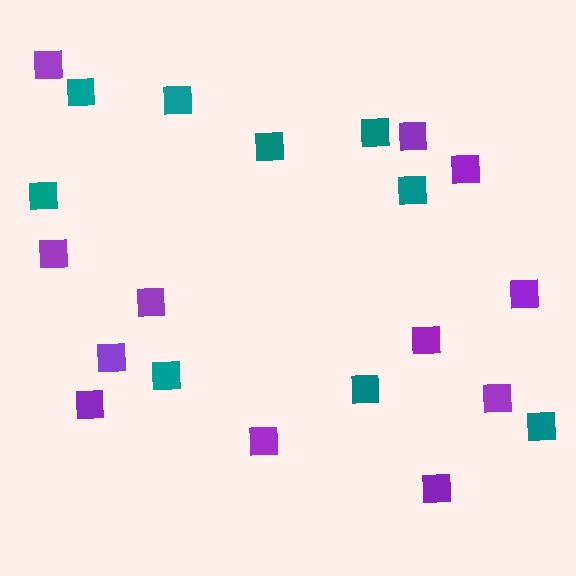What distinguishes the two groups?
There are 2 groups: one group of teal squares (9) and one group of purple squares (12).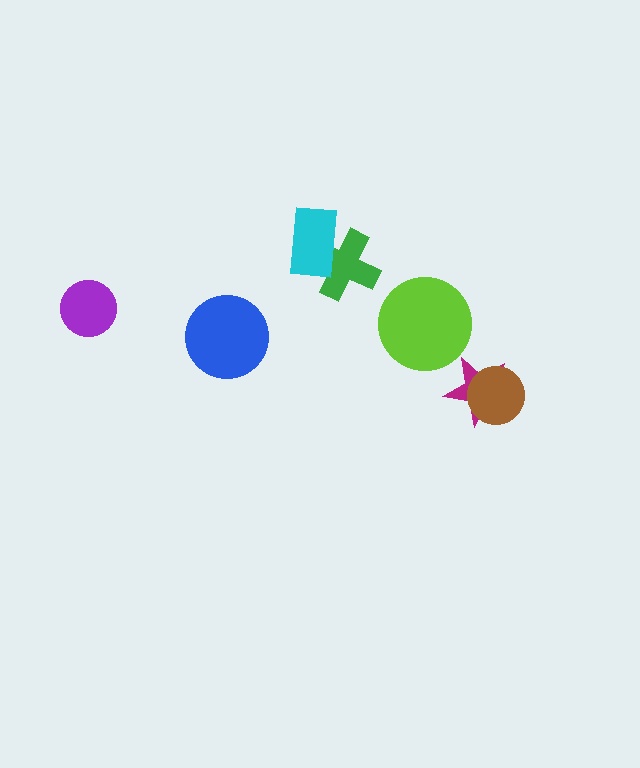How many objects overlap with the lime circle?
0 objects overlap with the lime circle.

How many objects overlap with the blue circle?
0 objects overlap with the blue circle.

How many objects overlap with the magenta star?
1 object overlaps with the magenta star.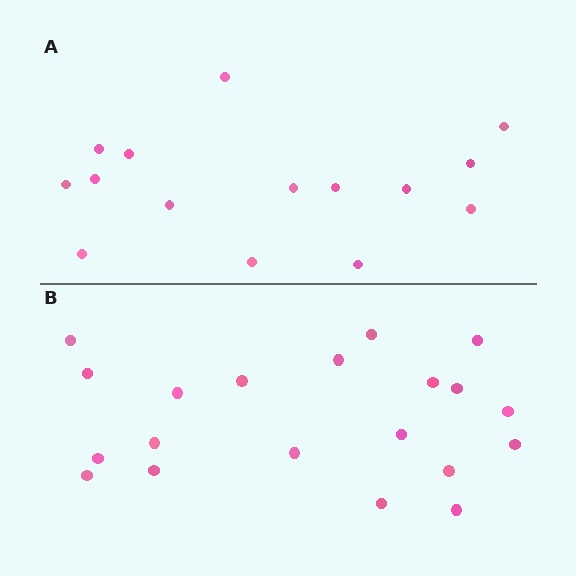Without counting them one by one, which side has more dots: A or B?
Region B (the bottom region) has more dots.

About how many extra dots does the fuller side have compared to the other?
Region B has about 5 more dots than region A.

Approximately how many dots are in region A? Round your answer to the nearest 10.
About 20 dots. (The exact count is 15, which rounds to 20.)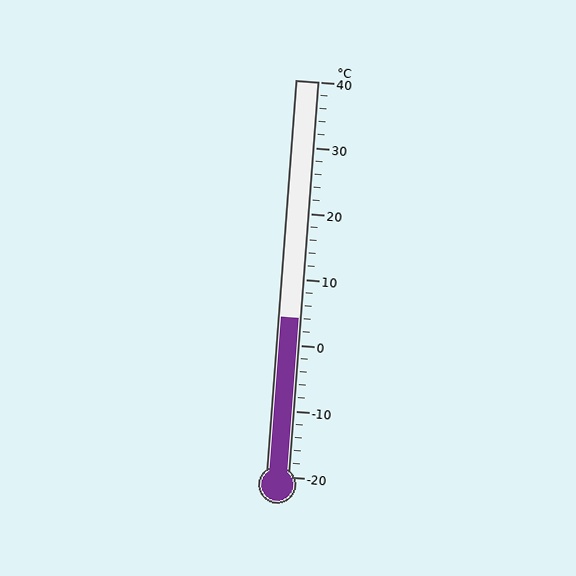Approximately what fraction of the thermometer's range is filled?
The thermometer is filled to approximately 40% of its range.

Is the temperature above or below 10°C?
The temperature is below 10°C.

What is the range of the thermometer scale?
The thermometer scale ranges from -20°C to 40°C.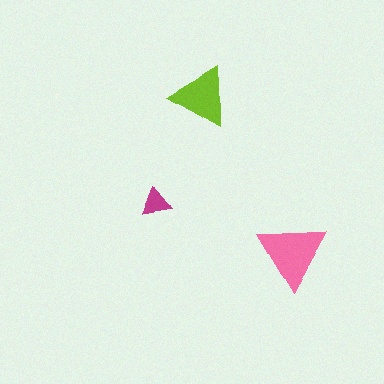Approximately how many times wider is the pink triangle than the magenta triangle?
About 2.5 times wider.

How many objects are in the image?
There are 3 objects in the image.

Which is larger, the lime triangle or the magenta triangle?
The lime one.